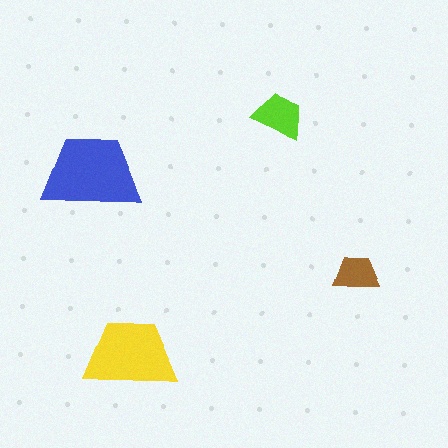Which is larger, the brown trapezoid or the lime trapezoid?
The lime one.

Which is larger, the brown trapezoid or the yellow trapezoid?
The yellow one.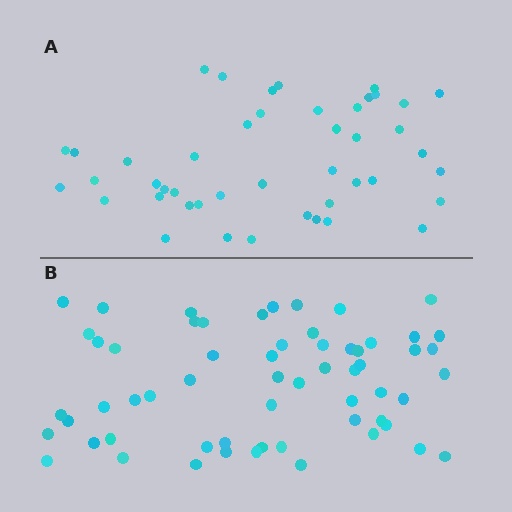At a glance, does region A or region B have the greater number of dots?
Region B (the bottom region) has more dots.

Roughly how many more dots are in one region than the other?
Region B has approximately 15 more dots than region A.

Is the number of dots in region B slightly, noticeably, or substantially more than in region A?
Region B has noticeably more, but not dramatically so. The ratio is roughly 1.3 to 1.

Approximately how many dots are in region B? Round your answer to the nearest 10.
About 60 dots.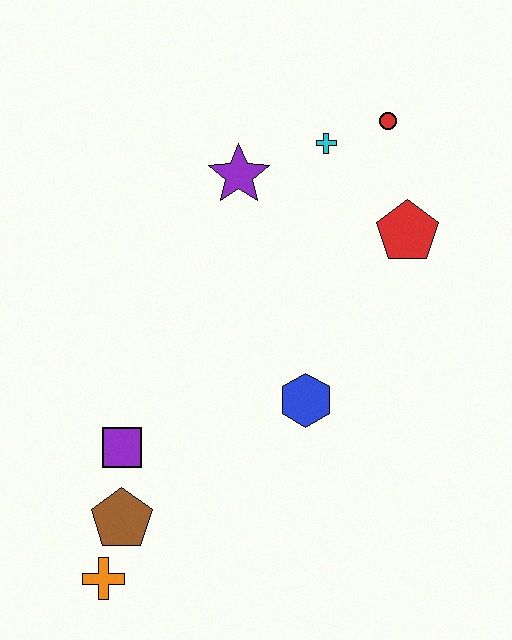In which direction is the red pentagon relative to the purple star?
The red pentagon is to the right of the purple star.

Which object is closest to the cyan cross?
The red circle is closest to the cyan cross.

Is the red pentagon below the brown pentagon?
No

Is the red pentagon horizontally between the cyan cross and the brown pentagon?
No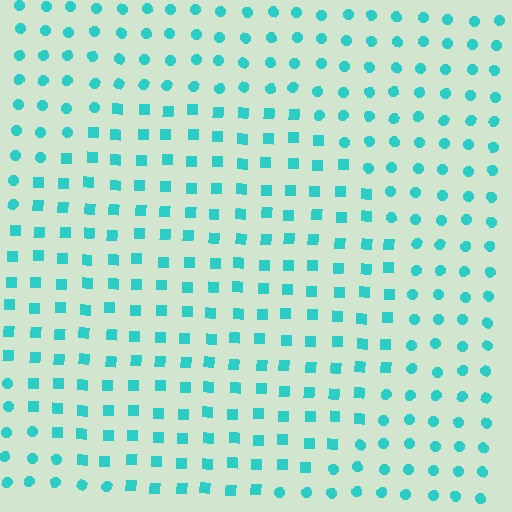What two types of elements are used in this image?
The image uses squares inside the circle region and circles outside it.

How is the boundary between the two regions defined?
The boundary is defined by a change in element shape: squares inside vs. circles outside. All elements share the same color and spacing.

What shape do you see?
I see a circle.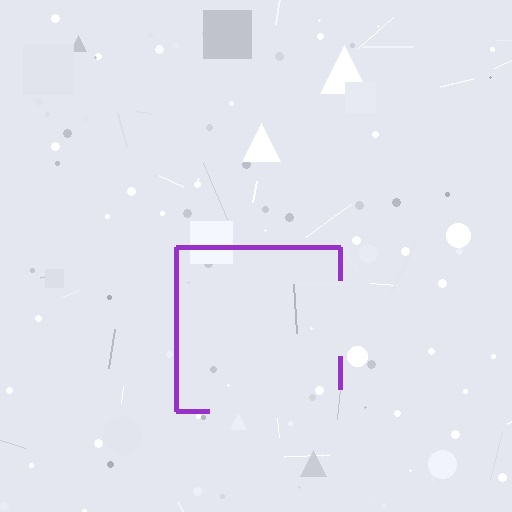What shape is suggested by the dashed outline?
The dashed outline suggests a square.